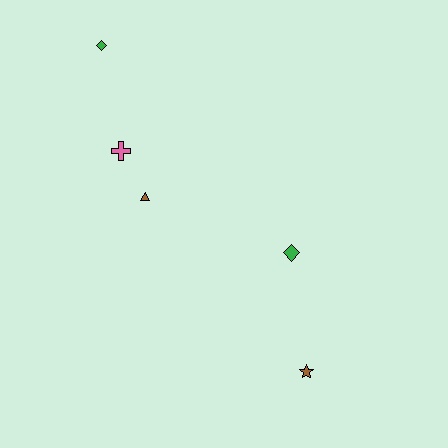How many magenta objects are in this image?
There are no magenta objects.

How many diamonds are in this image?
There are 2 diamonds.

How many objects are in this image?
There are 5 objects.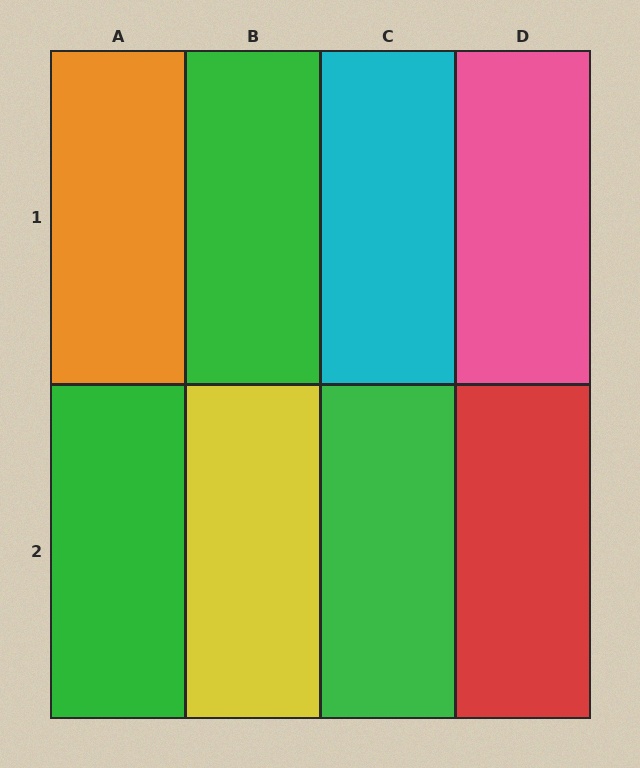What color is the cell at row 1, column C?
Cyan.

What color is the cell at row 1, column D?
Pink.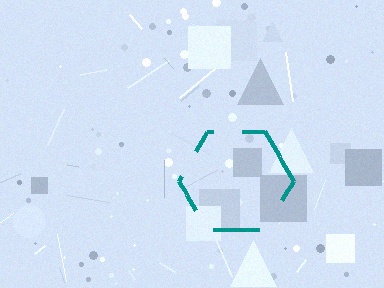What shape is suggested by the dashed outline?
The dashed outline suggests a hexagon.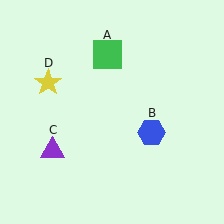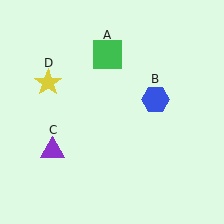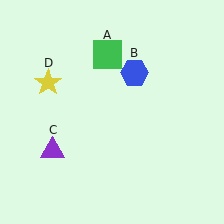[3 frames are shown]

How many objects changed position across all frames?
1 object changed position: blue hexagon (object B).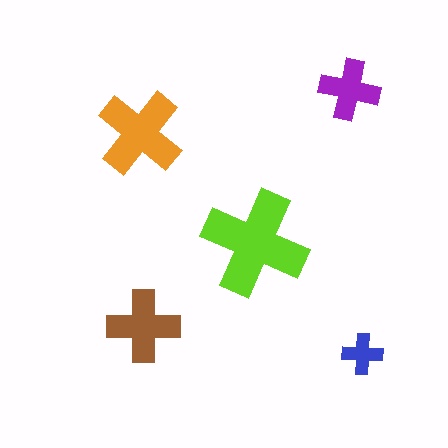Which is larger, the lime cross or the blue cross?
The lime one.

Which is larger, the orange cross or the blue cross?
The orange one.